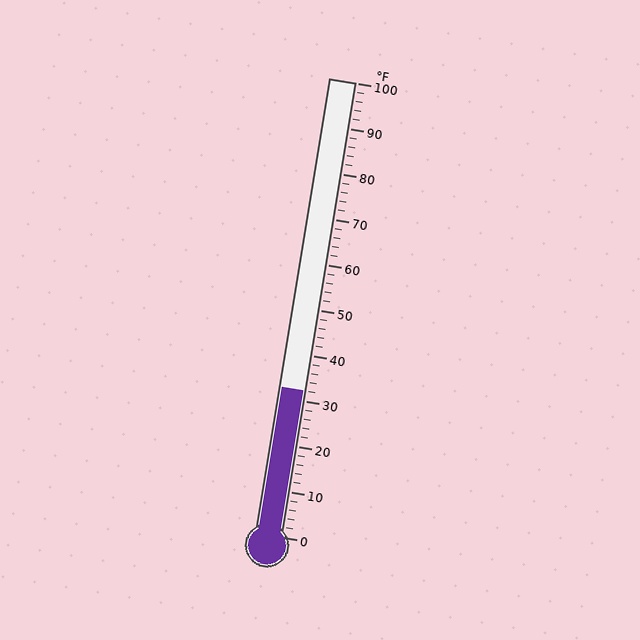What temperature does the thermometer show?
The thermometer shows approximately 32°F.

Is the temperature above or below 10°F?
The temperature is above 10°F.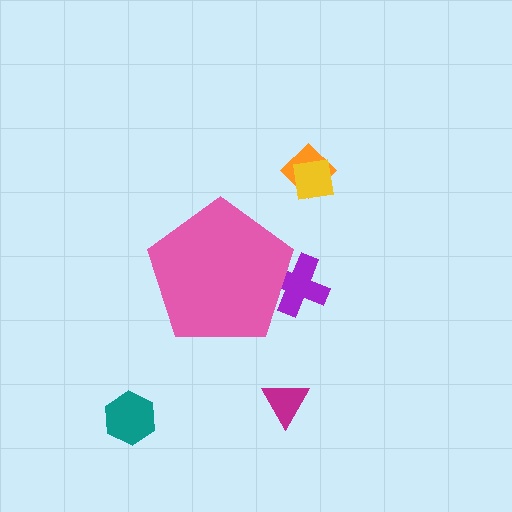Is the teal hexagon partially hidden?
No, the teal hexagon is fully visible.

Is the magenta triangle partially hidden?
No, the magenta triangle is fully visible.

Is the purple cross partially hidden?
Yes, the purple cross is partially hidden behind the pink pentagon.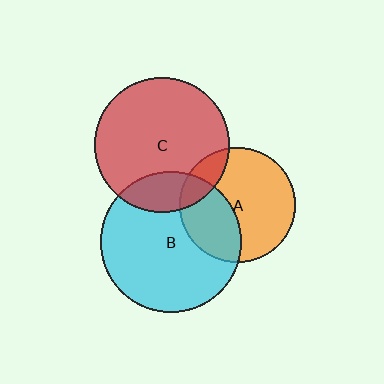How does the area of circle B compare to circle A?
Approximately 1.5 times.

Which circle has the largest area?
Circle B (cyan).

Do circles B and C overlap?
Yes.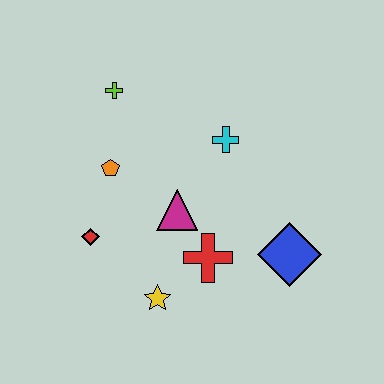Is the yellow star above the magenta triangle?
No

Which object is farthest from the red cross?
The lime cross is farthest from the red cross.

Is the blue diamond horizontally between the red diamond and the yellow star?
No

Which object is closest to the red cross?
The magenta triangle is closest to the red cross.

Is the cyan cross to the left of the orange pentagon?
No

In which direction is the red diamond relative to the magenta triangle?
The red diamond is to the left of the magenta triangle.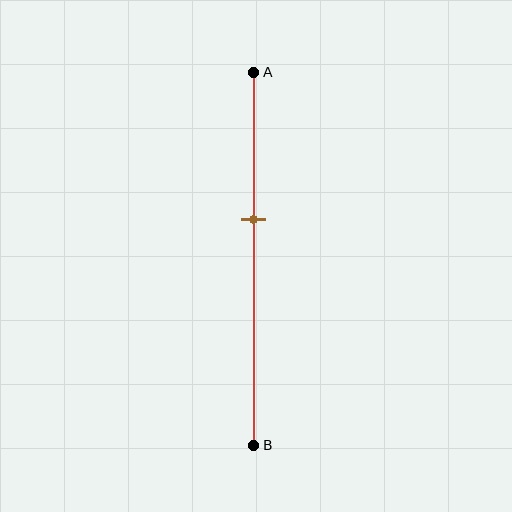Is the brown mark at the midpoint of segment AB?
No, the mark is at about 40% from A, not at the 50% midpoint.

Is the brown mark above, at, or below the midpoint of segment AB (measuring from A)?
The brown mark is above the midpoint of segment AB.